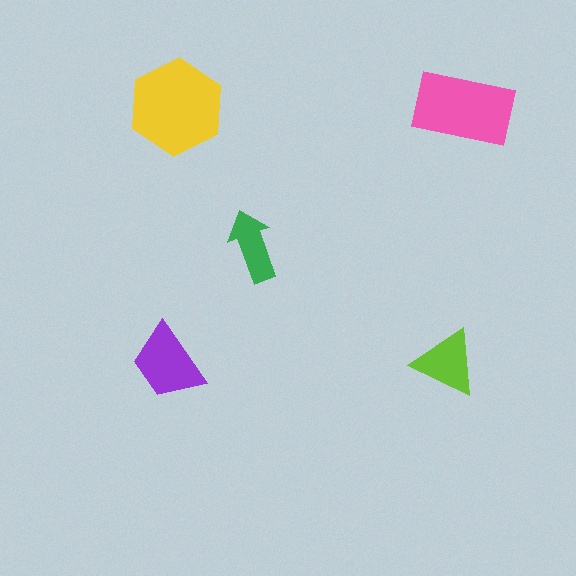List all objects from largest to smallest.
The yellow hexagon, the pink rectangle, the purple trapezoid, the lime triangle, the green arrow.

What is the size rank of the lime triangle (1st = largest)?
4th.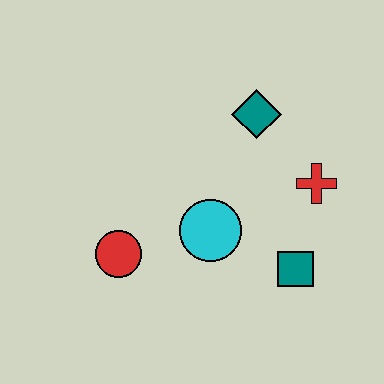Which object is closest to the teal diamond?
The red cross is closest to the teal diamond.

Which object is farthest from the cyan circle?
The teal diamond is farthest from the cyan circle.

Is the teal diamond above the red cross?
Yes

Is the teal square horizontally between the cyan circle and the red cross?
Yes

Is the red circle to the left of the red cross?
Yes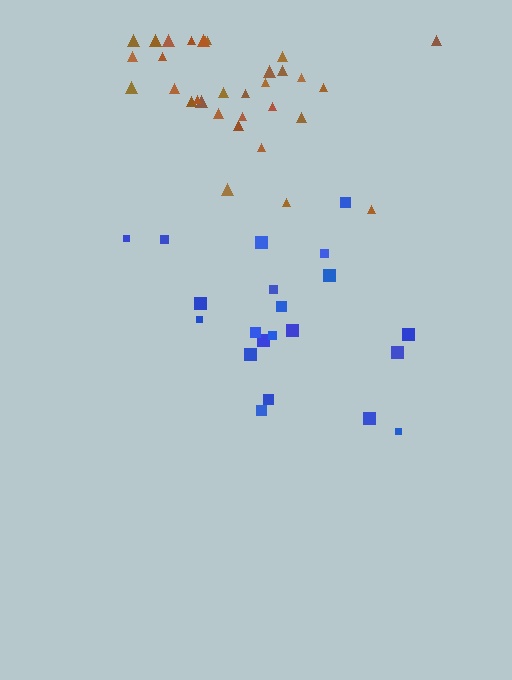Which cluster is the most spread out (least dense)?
Blue.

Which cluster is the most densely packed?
Brown.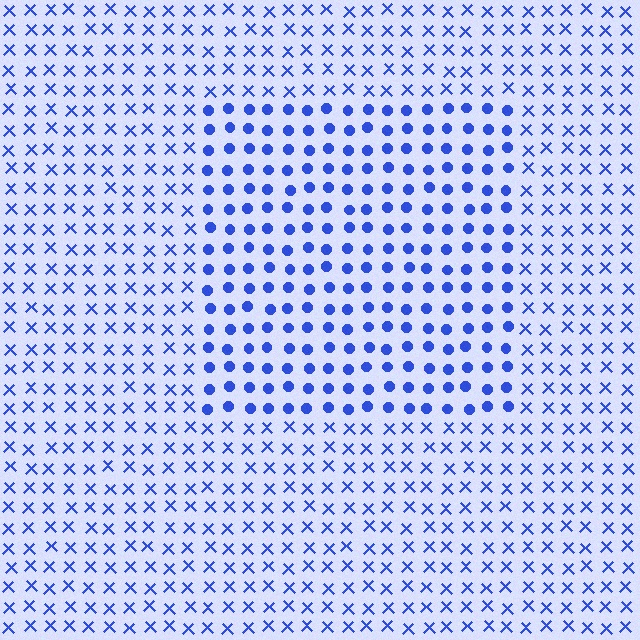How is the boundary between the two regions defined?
The boundary is defined by a change in element shape: circles inside vs. X marks outside. All elements share the same color and spacing.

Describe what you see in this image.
The image is filled with small blue elements arranged in a uniform grid. A rectangle-shaped region contains circles, while the surrounding area contains X marks. The boundary is defined purely by the change in element shape.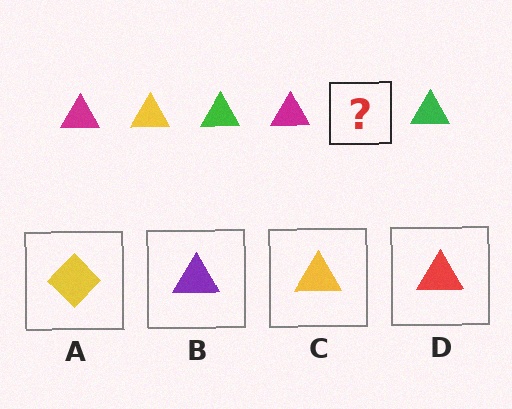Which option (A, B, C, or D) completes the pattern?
C.